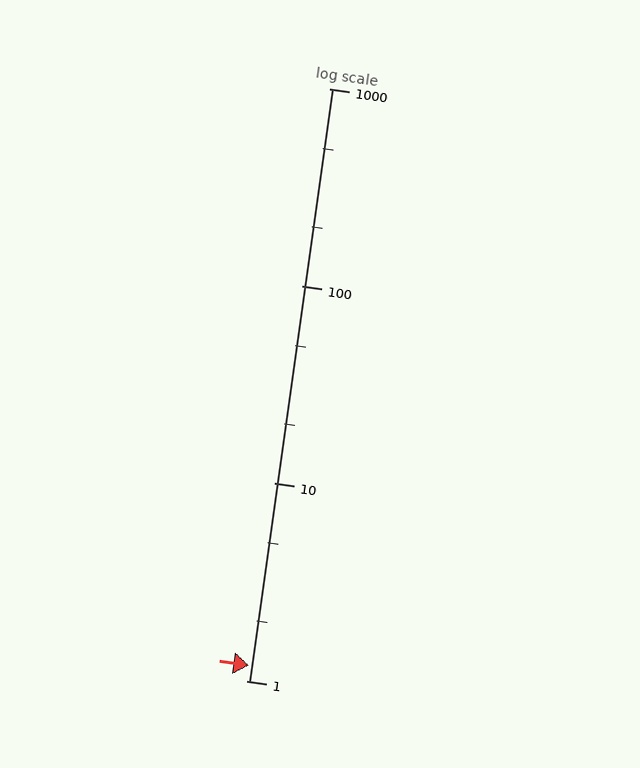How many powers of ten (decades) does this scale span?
The scale spans 3 decades, from 1 to 1000.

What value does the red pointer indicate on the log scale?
The pointer indicates approximately 1.2.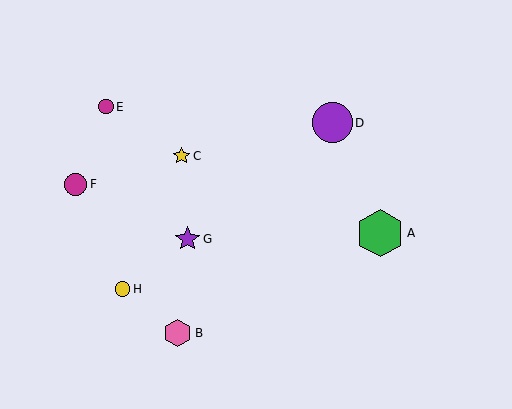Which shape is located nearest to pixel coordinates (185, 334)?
The pink hexagon (labeled B) at (178, 333) is nearest to that location.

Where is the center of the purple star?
The center of the purple star is at (187, 239).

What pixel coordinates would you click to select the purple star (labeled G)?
Click at (187, 239) to select the purple star G.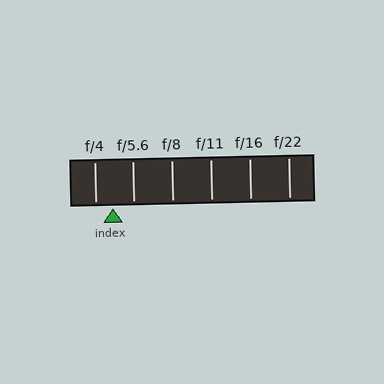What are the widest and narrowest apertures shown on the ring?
The widest aperture shown is f/4 and the narrowest is f/22.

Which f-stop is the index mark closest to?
The index mark is closest to f/4.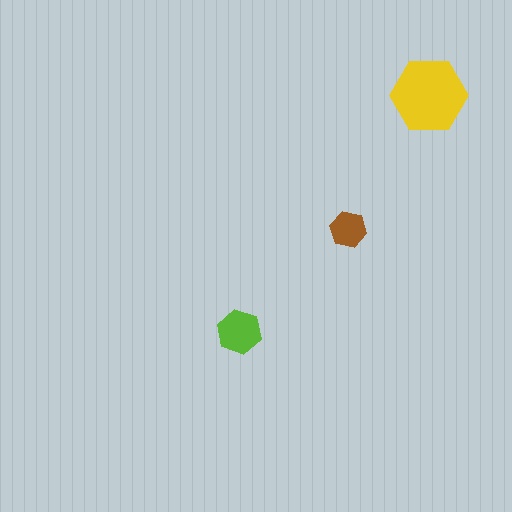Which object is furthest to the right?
The yellow hexagon is rightmost.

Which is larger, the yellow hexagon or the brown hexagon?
The yellow one.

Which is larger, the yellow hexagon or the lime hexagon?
The yellow one.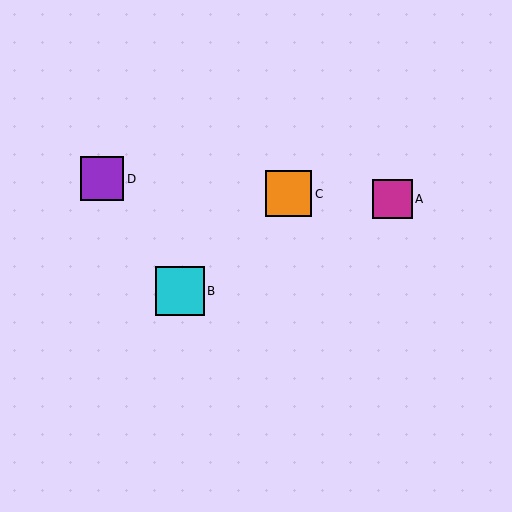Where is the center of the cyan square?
The center of the cyan square is at (180, 291).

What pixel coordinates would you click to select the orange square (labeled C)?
Click at (289, 194) to select the orange square C.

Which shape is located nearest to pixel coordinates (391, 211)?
The magenta square (labeled A) at (392, 199) is nearest to that location.